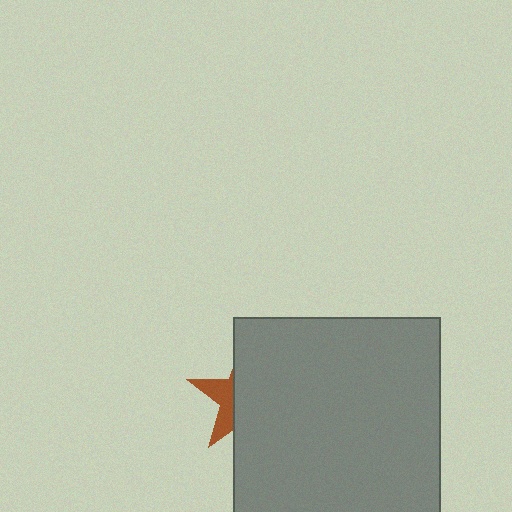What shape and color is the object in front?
The object in front is a gray rectangle.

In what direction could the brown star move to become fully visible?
The brown star could move left. That would shift it out from behind the gray rectangle entirely.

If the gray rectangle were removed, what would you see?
You would see the complete brown star.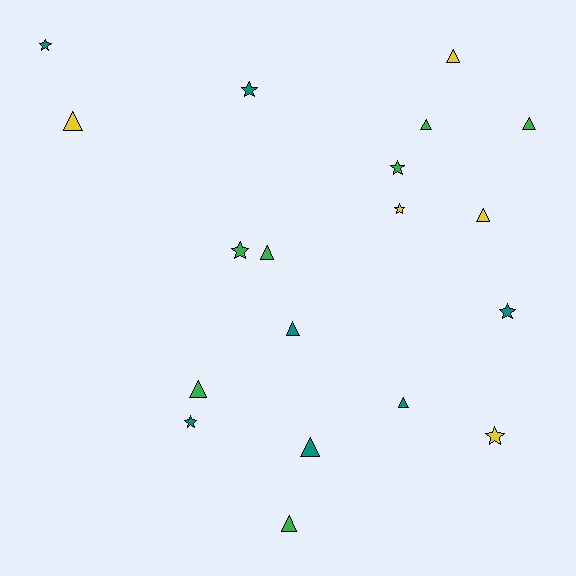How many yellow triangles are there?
There are 3 yellow triangles.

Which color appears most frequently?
Teal, with 7 objects.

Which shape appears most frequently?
Triangle, with 11 objects.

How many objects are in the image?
There are 19 objects.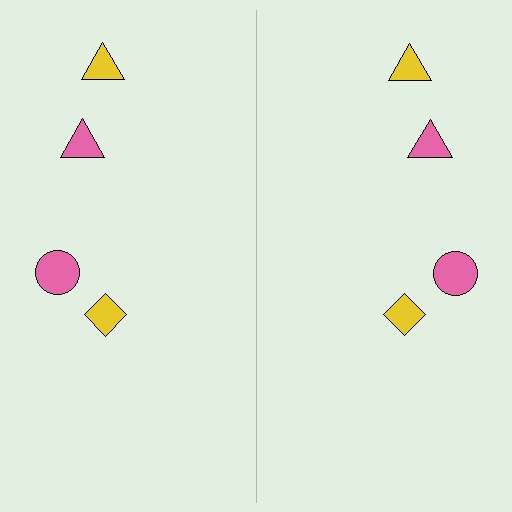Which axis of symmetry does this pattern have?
The pattern has a vertical axis of symmetry running through the center of the image.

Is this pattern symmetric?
Yes, this pattern has bilateral (reflection) symmetry.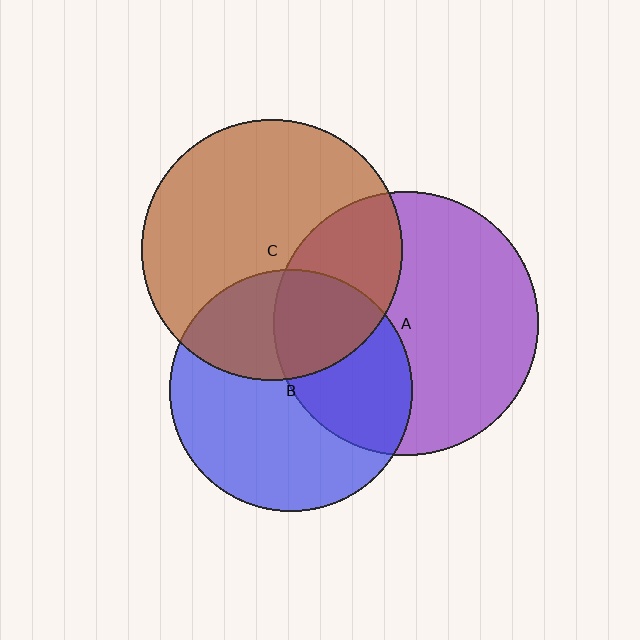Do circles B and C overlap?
Yes.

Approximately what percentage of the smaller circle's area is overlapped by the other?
Approximately 35%.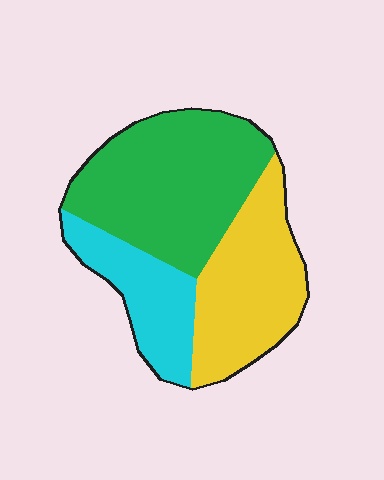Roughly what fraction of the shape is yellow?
Yellow takes up about one third (1/3) of the shape.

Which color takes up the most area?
Green, at roughly 45%.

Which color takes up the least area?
Cyan, at roughly 20%.